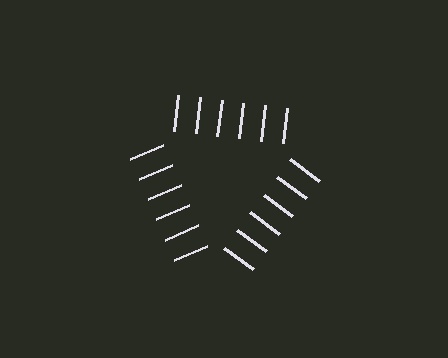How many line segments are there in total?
18 — 6 along each of the 3 edges.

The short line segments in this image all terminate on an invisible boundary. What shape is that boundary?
An illusory triangle — the line segments terminate on its edges but no continuous stroke is drawn.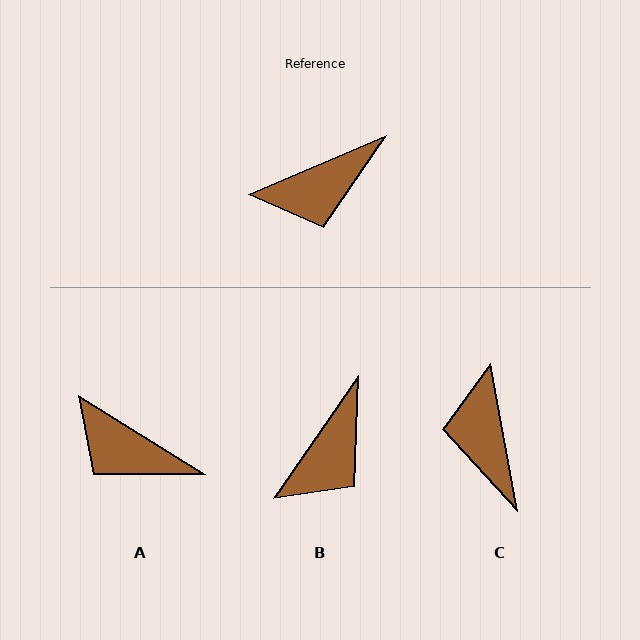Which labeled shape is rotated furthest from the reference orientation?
C, about 103 degrees away.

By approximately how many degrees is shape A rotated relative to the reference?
Approximately 55 degrees clockwise.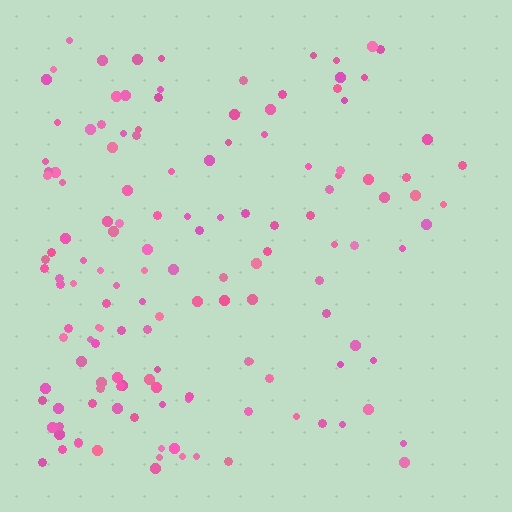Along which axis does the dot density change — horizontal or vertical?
Horizontal.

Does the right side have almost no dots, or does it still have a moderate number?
Still a moderate number, just noticeably fewer than the left.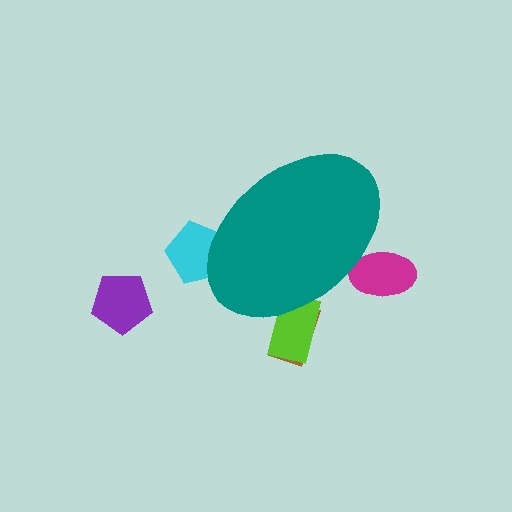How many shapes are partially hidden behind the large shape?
4 shapes are partially hidden.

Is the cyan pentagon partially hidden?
Yes, the cyan pentagon is partially hidden behind the teal ellipse.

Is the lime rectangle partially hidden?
Yes, the lime rectangle is partially hidden behind the teal ellipse.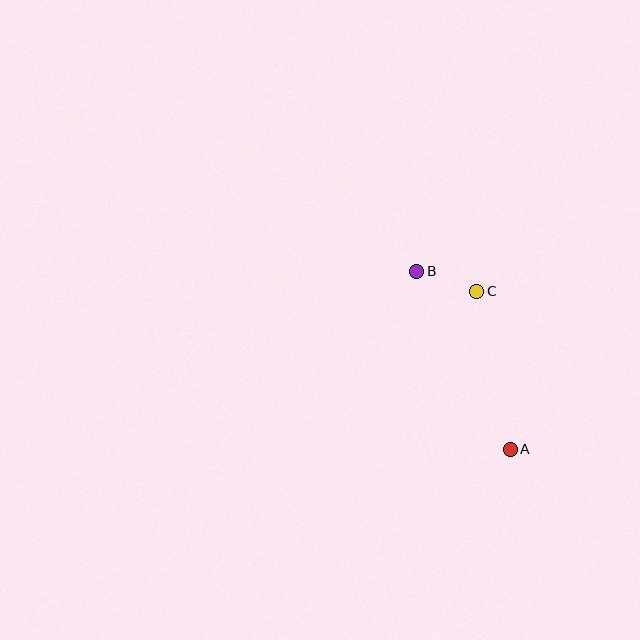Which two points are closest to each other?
Points B and C are closest to each other.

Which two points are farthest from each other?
Points A and B are farthest from each other.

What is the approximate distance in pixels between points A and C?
The distance between A and C is approximately 162 pixels.